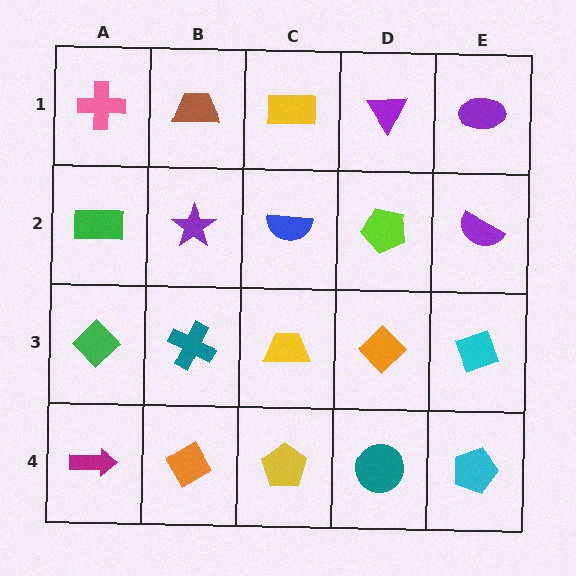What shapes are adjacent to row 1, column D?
A lime pentagon (row 2, column D), a yellow rectangle (row 1, column C), a purple ellipse (row 1, column E).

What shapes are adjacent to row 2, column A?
A pink cross (row 1, column A), a green diamond (row 3, column A), a purple star (row 2, column B).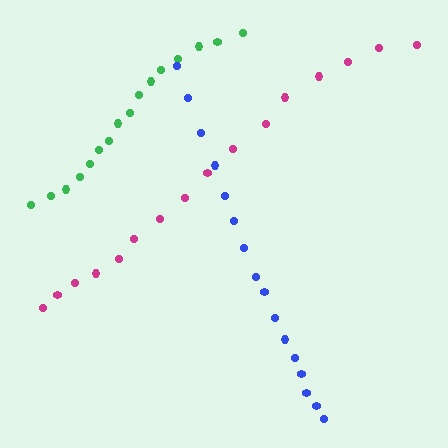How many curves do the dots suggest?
There are 3 distinct paths.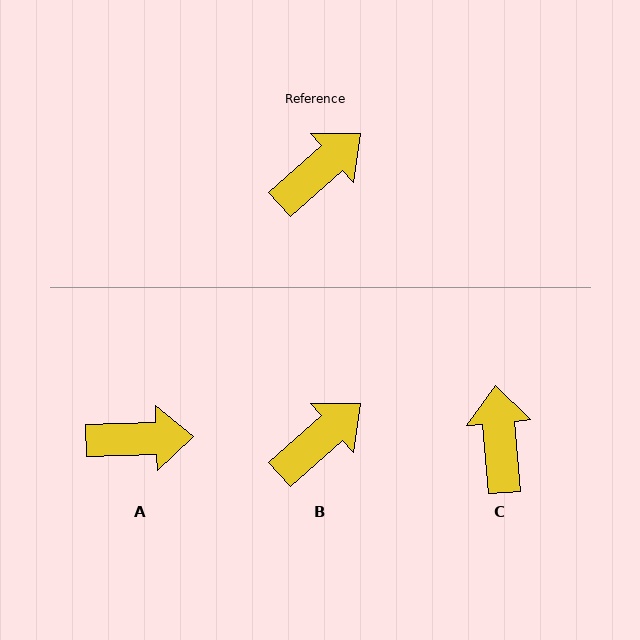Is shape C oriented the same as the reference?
No, it is off by about 54 degrees.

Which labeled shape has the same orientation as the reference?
B.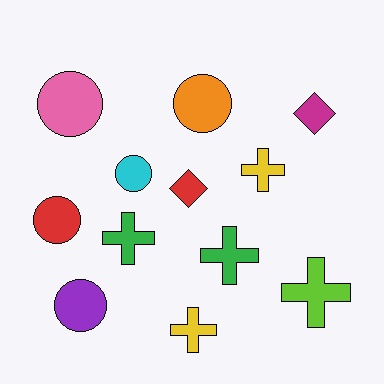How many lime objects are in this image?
There is 1 lime object.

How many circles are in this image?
There are 5 circles.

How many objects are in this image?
There are 12 objects.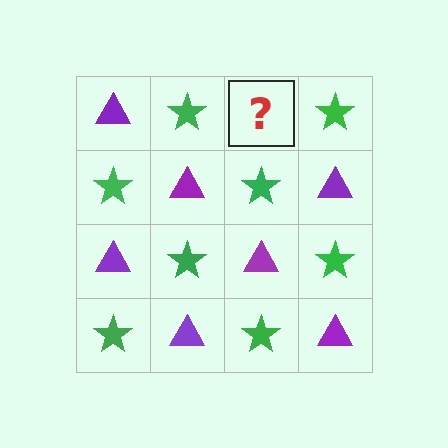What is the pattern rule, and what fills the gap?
The rule is that it alternates purple triangle and green star in a checkerboard pattern. The gap should be filled with a purple triangle.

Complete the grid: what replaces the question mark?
The question mark should be replaced with a purple triangle.